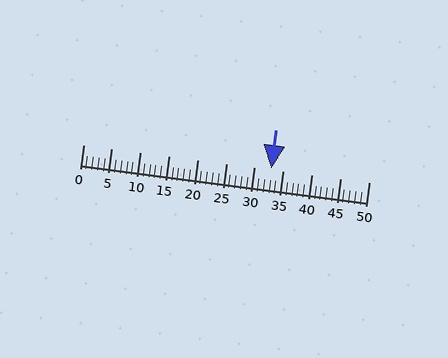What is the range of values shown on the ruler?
The ruler shows values from 0 to 50.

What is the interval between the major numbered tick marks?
The major tick marks are spaced 5 units apart.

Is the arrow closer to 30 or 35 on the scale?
The arrow is closer to 35.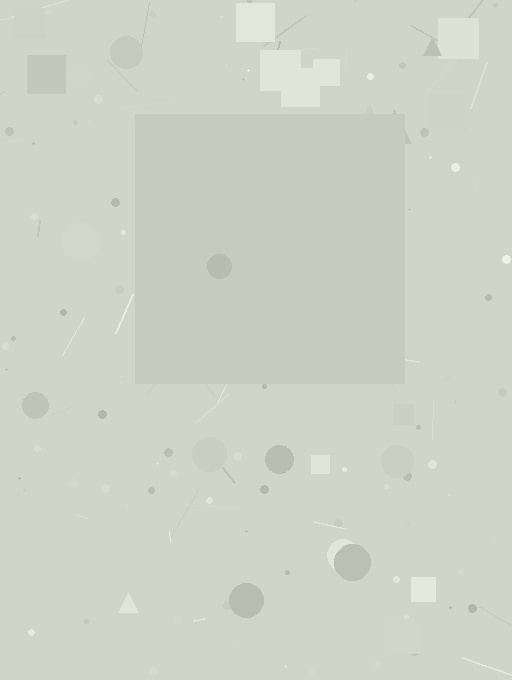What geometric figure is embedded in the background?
A square is embedded in the background.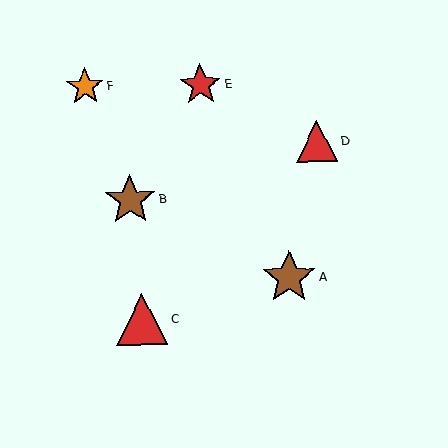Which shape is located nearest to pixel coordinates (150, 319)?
The red triangle (labeled C) at (142, 319) is nearest to that location.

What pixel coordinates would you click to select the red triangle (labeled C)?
Click at (142, 319) to select the red triangle C.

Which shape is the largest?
The brown star (labeled A) is the largest.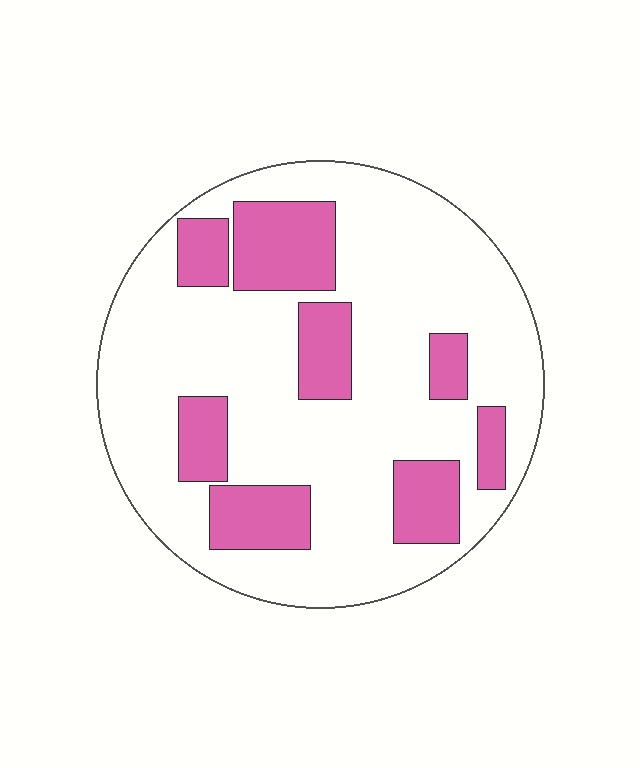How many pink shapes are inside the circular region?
8.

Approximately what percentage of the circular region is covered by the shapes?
Approximately 25%.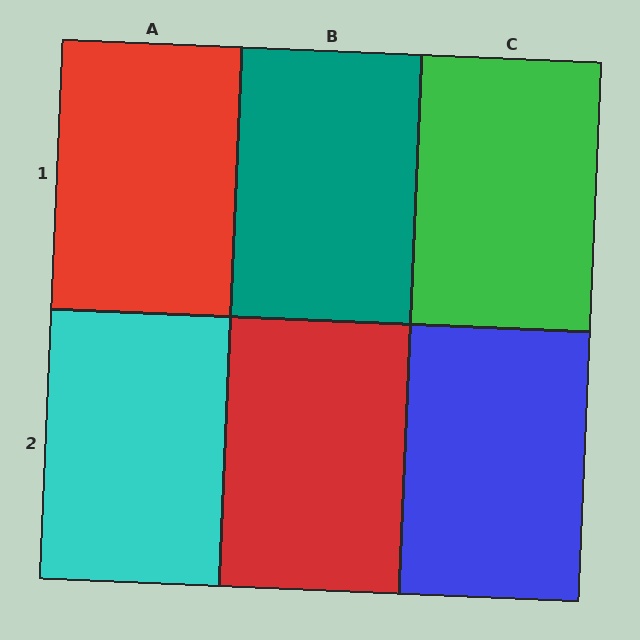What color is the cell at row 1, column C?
Green.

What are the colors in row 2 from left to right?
Cyan, red, blue.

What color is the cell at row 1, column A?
Red.